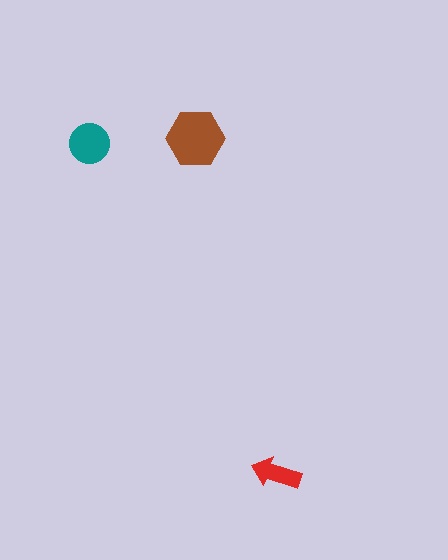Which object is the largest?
The brown hexagon.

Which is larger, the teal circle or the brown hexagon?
The brown hexagon.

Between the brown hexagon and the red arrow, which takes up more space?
The brown hexagon.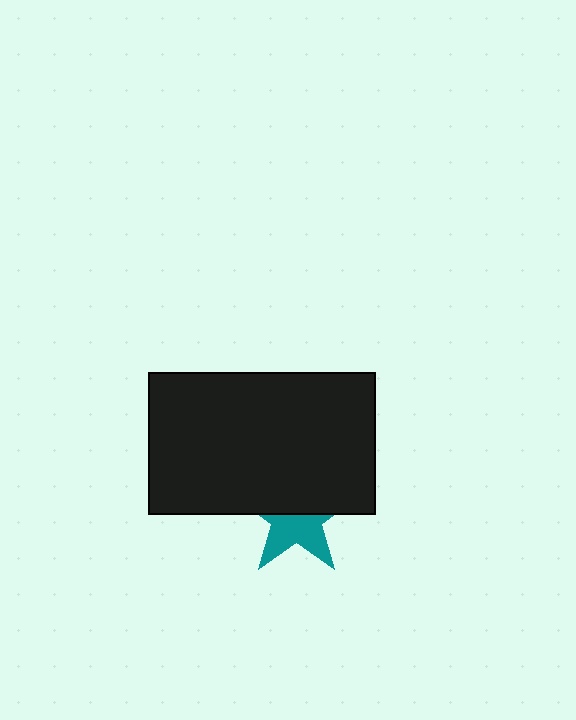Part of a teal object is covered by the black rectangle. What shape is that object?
It is a star.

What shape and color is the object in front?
The object in front is a black rectangle.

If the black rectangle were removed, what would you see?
You would see the complete teal star.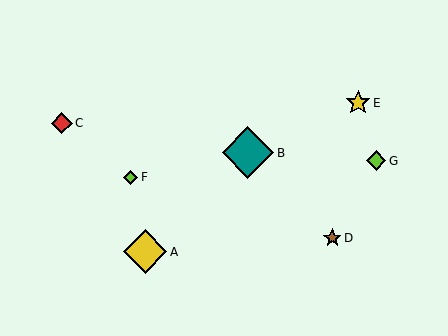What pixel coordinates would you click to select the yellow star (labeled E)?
Click at (358, 103) to select the yellow star E.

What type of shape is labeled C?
Shape C is a red diamond.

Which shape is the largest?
The teal diamond (labeled B) is the largest.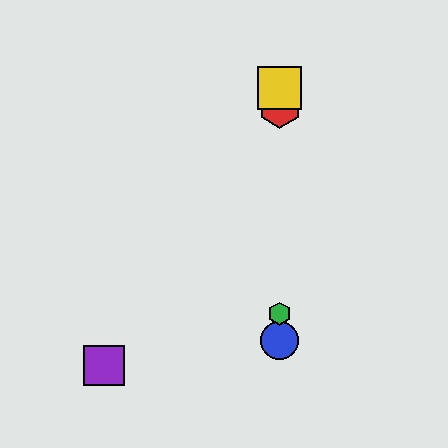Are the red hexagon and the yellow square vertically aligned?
Yes, both are at x≈280.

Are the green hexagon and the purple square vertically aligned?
No, the green hexagon is at x≈280 and the purple square is at x≈104.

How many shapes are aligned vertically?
4 shapes (the red hexagon, the blue circle, the green hexagon, the yellow square) are aligned vertically.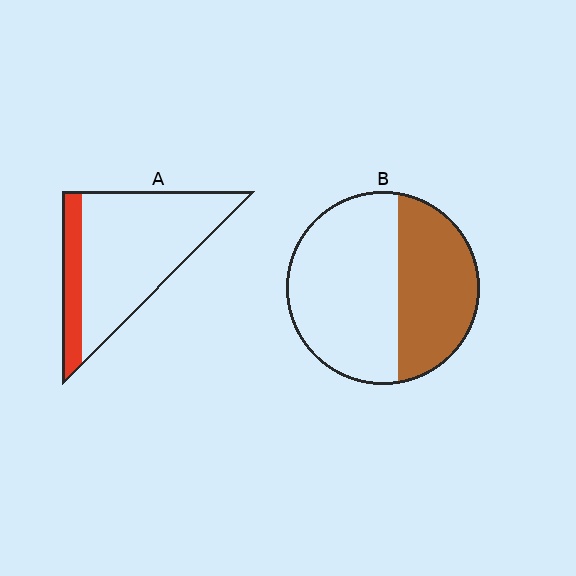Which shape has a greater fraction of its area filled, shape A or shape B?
Shape B.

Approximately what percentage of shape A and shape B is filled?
A is approximately 20% and B is approximately 40%.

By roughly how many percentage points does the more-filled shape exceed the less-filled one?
By roughly 20 percentage points (B over A).